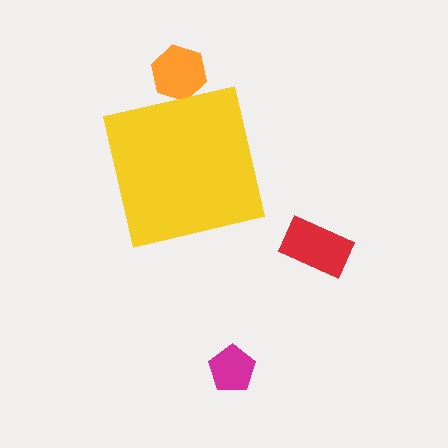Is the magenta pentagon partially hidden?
No, the magenta pentagon is fully visible.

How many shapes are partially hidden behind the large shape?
1 shape is partially hidden.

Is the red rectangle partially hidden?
No, the red rectangle is fully visible.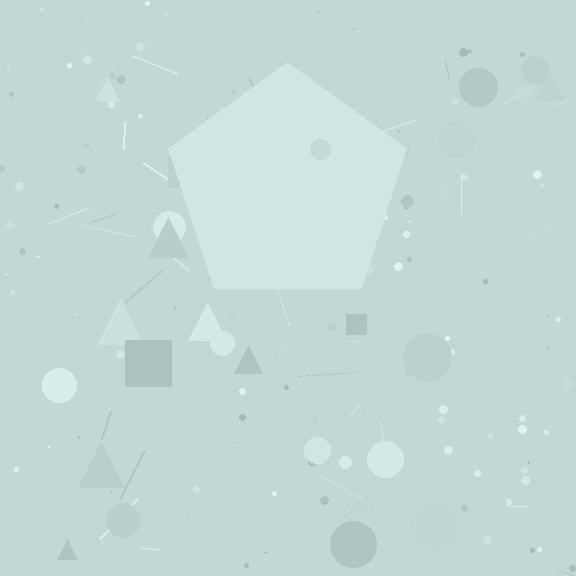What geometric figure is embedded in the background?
A pentagon is embedded in the background.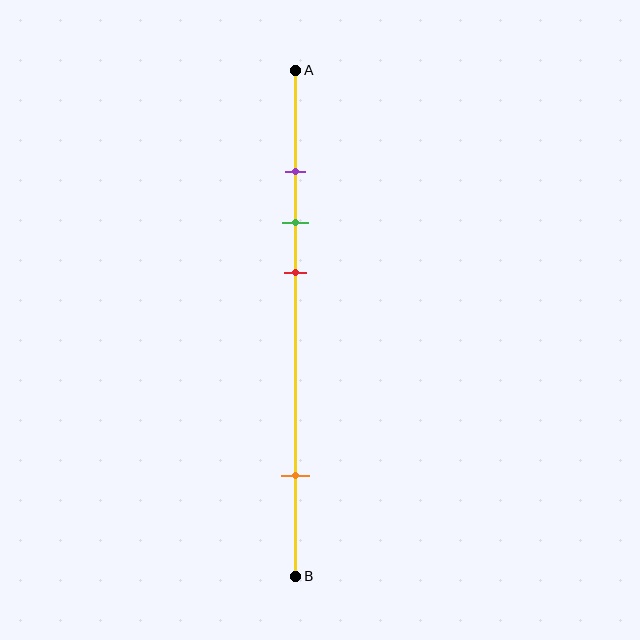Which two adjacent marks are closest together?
The purple and green marks are the closest adjacent pair.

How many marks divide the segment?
There are 4 marks dividing the segment.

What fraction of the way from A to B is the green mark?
The green mark is approximately 30% (0.3) of the way from A to B.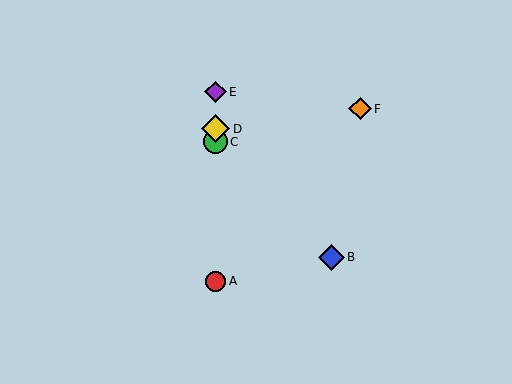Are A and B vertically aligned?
No, A is at x≈216 and B is at x≈331.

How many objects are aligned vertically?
4 objects (A, C, D, E) are aligned vertically.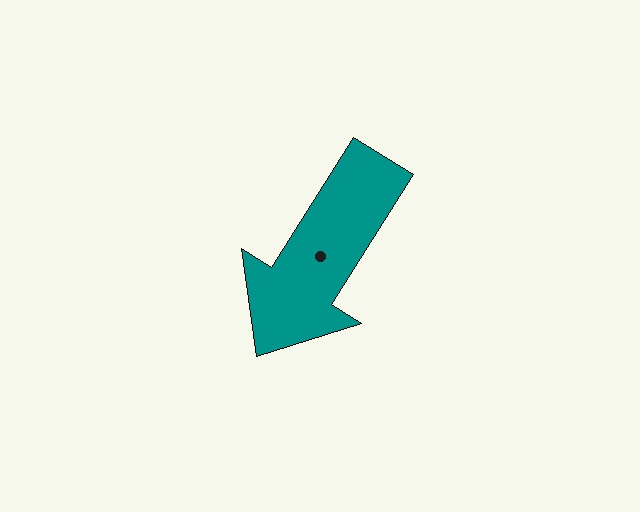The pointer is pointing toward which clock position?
Roughly 7 o'clock.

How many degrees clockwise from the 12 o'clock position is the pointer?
Approximately 212 degrees.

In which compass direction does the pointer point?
Southwest.